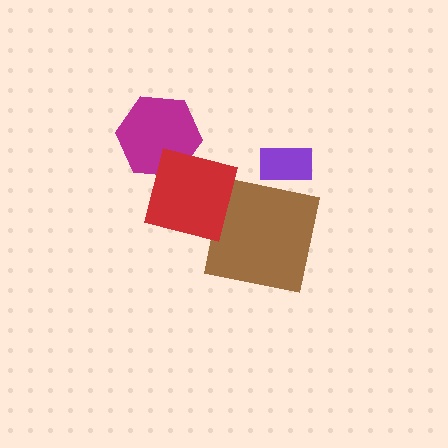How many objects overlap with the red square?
1 object overlaps with the red square.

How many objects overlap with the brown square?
0 objects overlap with the brown square.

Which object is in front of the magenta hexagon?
The red square is in front of the magenta hexagon.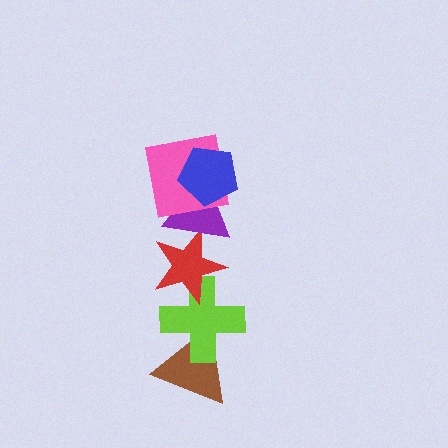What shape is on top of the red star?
The purple triangle is on top of the red star.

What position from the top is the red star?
The red star is 4th from the top.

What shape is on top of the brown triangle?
The lime cross is on top of the brown triangle.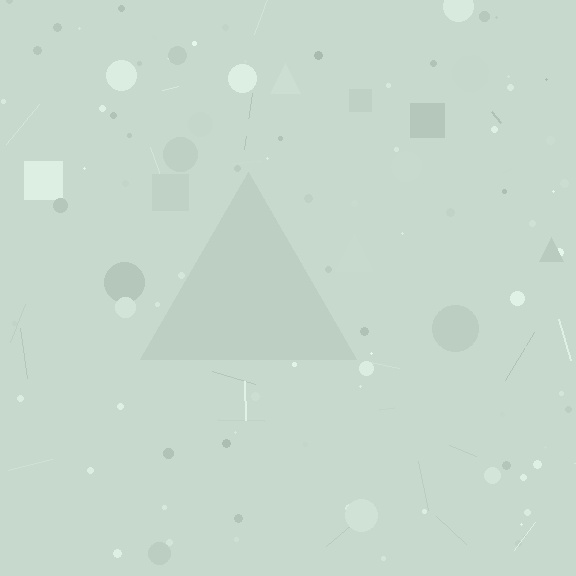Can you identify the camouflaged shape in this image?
The camouflaged shape is a triangle.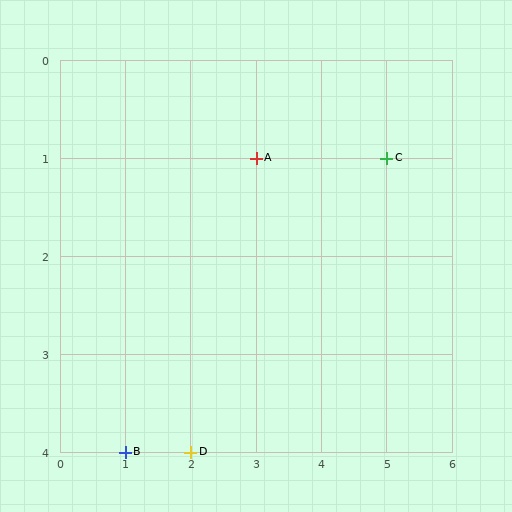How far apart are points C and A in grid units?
Points C and A are 2 columns apart.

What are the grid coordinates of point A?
Point A is at grid coordinates (3, 1).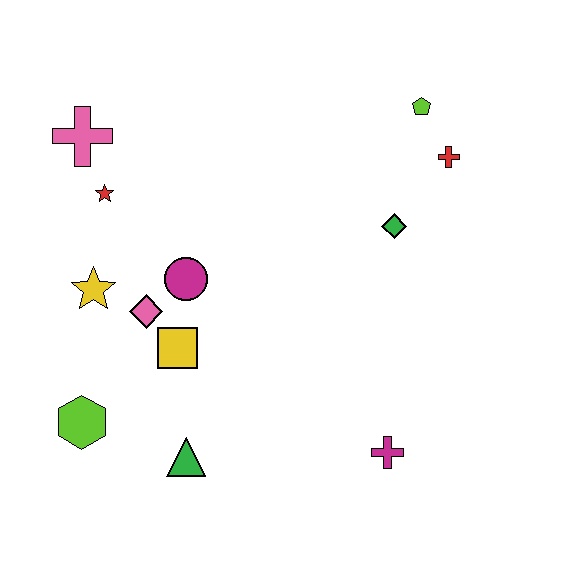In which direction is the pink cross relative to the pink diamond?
The pink cross is above the pink diamond.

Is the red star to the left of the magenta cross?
Yes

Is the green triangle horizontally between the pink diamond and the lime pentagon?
Yes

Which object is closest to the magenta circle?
The pink diamond is closest to the magenta circle.